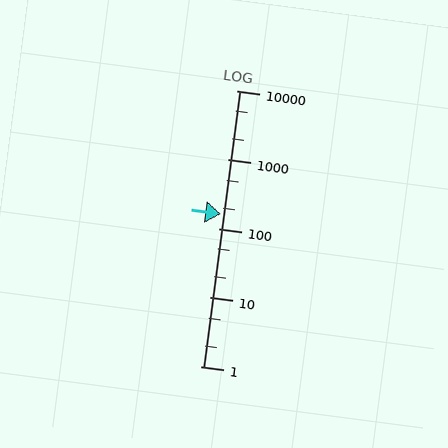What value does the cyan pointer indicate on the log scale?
The pointer indicates approximately 160.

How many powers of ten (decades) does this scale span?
The scale spans 4 decades, from 1 to 10000.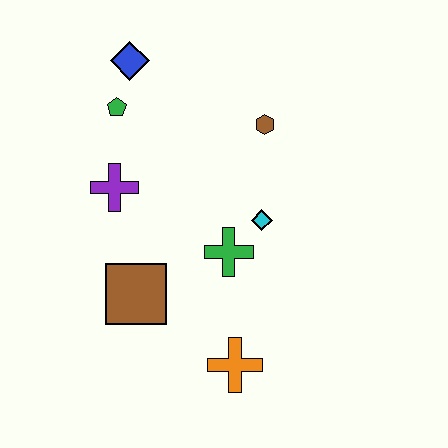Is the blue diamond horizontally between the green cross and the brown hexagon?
No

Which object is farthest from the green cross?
The blue diamond is farthest from the green cross.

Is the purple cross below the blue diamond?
Yes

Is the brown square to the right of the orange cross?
No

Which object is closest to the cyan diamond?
The green cross is closest to the cyan diamond.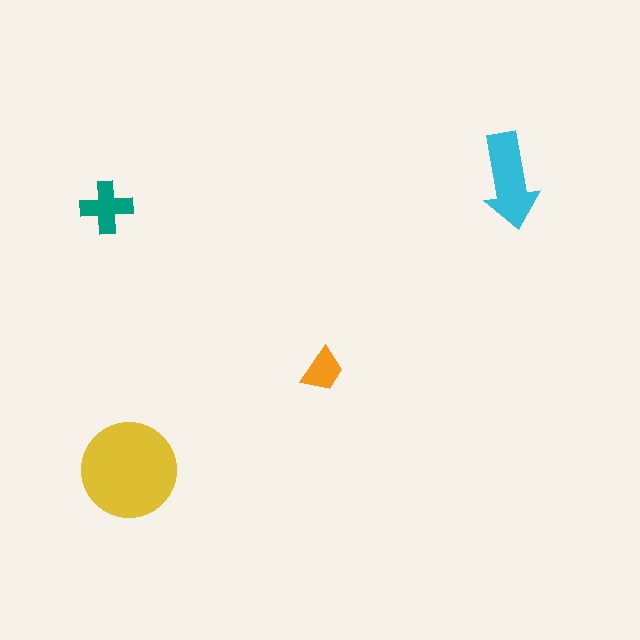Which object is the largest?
The yellow circle.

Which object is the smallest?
The orange trapezoid.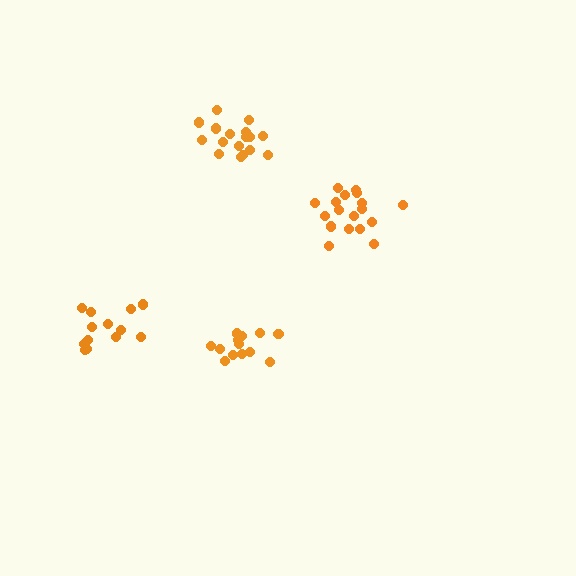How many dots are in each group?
Group 1: 17 dots, Group 2: 18 dots, Group 3: 13 dots, Group 4: 13 dots (61 total).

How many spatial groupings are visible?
There are 4 spatial groupings.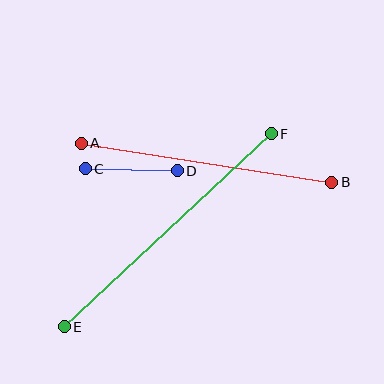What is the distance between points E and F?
The distance is approximately 283 pixels.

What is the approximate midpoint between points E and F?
The midpoint is at approximately (168, 230) pixels.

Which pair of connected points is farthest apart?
Points E and F are farthest apart.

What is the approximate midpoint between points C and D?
The midpoint is at approximately (131, 170) pixels.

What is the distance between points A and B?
The distance is approximately 254 pixels.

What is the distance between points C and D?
The distance is approximately 92 pixels.